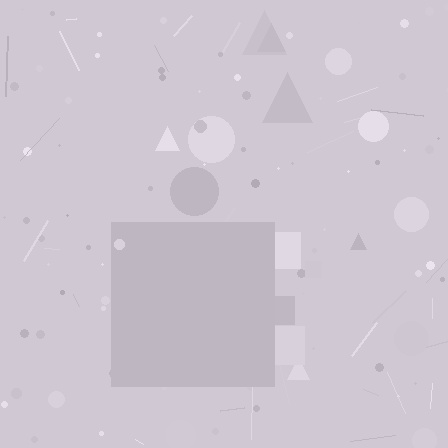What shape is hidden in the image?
A square is hidden in the image.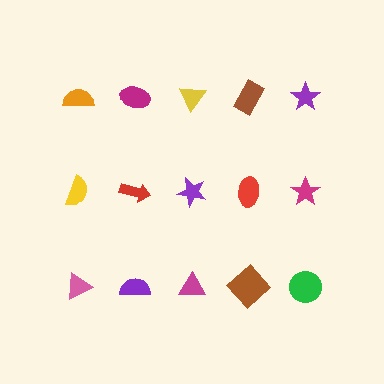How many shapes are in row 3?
5 shapes.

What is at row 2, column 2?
A red arrow.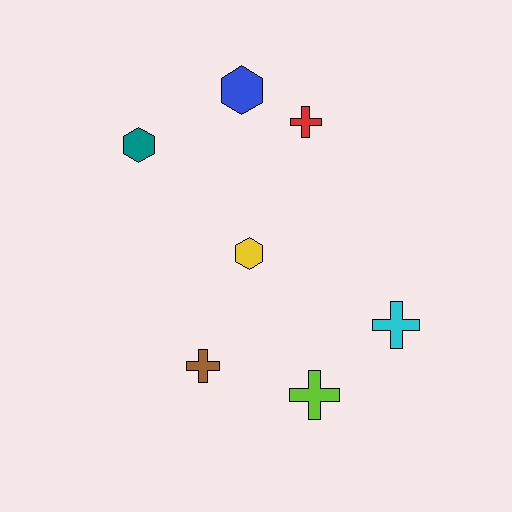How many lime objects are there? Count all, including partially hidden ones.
There is 1 lime object.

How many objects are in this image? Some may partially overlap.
There are 7 objects.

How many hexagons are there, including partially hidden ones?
There are 3 hexagons.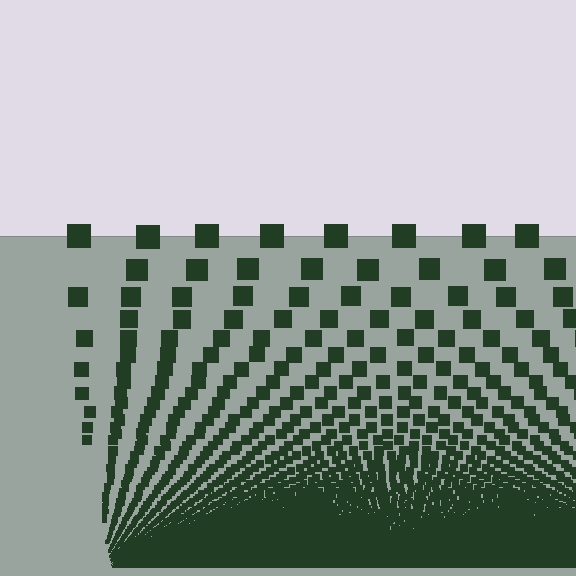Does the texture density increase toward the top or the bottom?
Density increases toward the bottom.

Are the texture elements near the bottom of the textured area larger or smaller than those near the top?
Smaller. The gradient is inverted — elements near the bottom are smaller and denser.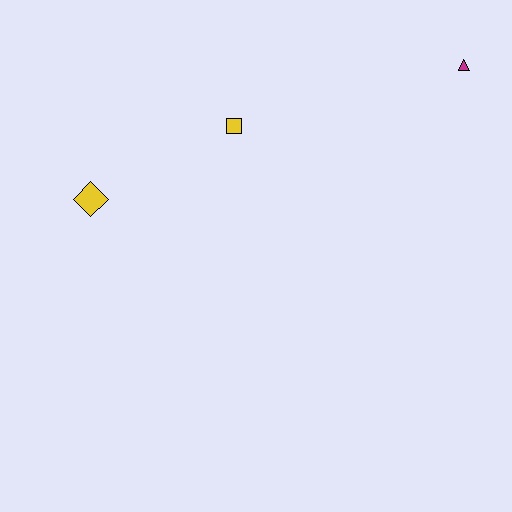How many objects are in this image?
There are 3 objects.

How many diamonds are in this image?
There is 1 diamond.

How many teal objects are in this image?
There are no teal objects.